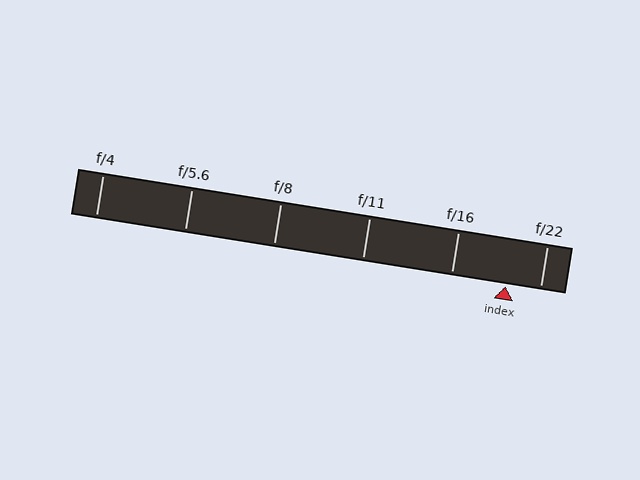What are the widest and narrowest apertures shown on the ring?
The widest aperture shown is f/4 and the narrowest is f/22.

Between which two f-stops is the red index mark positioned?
The index mark is between f/16 and f/22.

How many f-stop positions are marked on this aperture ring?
There are 6 f-stop positions marked.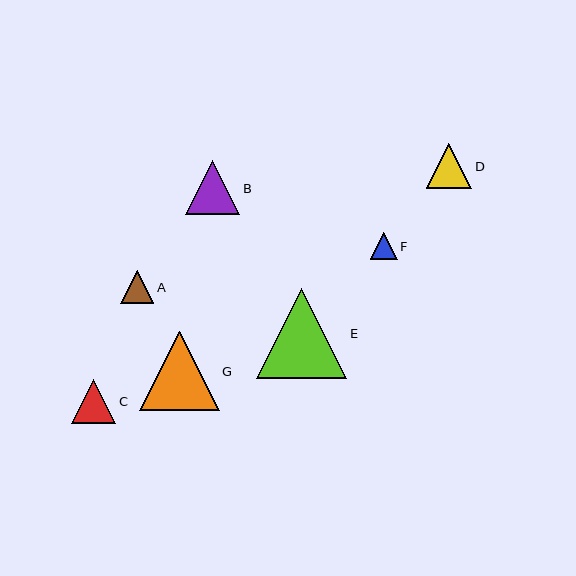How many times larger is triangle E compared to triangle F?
Triangle E is approximately 3.3 times the size of triangle F.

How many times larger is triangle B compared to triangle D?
Triangle B is approximately 1.2 times the size of triangle D.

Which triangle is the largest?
Triangle E is the largest with a size of approximately 90 pixels.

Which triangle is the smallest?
Triangle F is the smallest with a size of approximately 27 pixels.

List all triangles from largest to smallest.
From largest to smallest: E, G, B, D, C, A, F.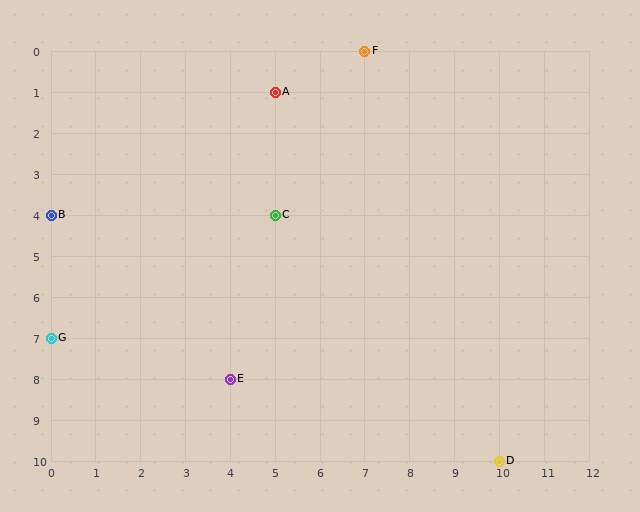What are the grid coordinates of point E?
Point E is at grid coordinates (4, 8).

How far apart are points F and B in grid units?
Points F and B are 7 columns and 4 rows apart (about 8.1 grid units diagonally).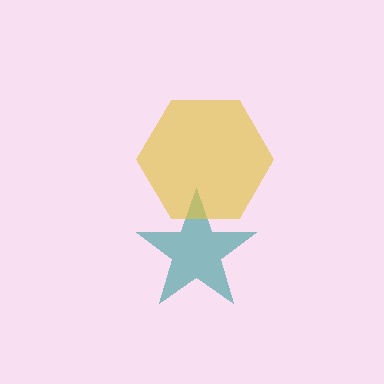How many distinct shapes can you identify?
There are 2 distinct shapes: a teal star, a yellow hexagon.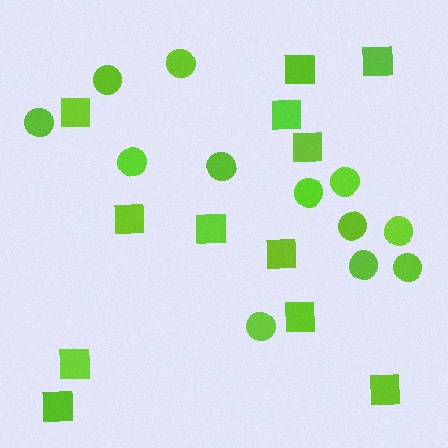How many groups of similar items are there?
There are 2 groups: one group of squares (12) and one group of circles (12).